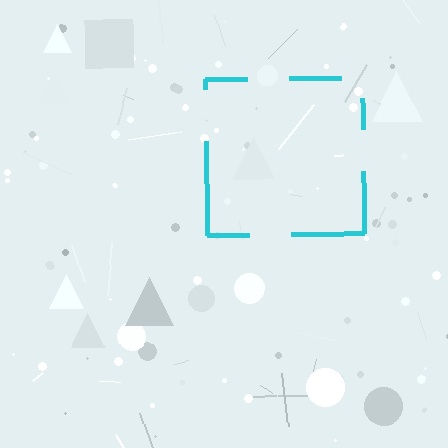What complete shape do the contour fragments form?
The contour fragments form a square.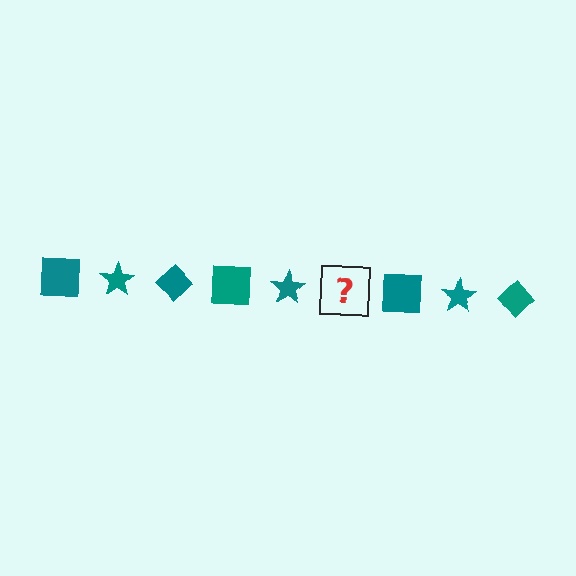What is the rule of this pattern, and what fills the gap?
The rule is that the pattern cycles through square, star, diamond shapes in teal. The gap should be filled with a teal diamond.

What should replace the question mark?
The question mark should be replaced with a teal diamond.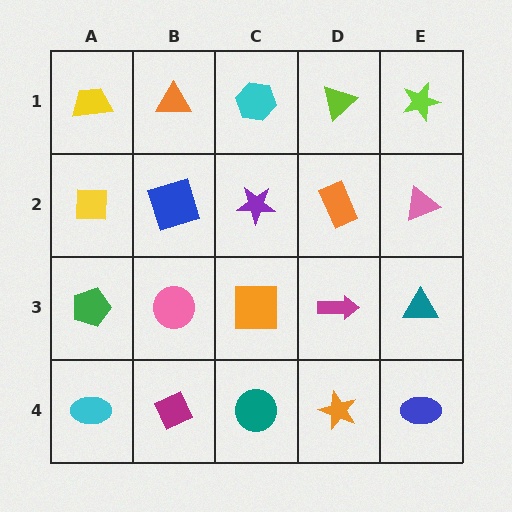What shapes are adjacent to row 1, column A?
A yellow square (row 2, column A), an orange triangle (row 1, column B).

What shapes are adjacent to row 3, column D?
An orange rectangle (row 2, column D), an orange star (row 4, column D), an orange square (row 3, column C), a teal triangle (row 3, column E).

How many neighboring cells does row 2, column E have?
3.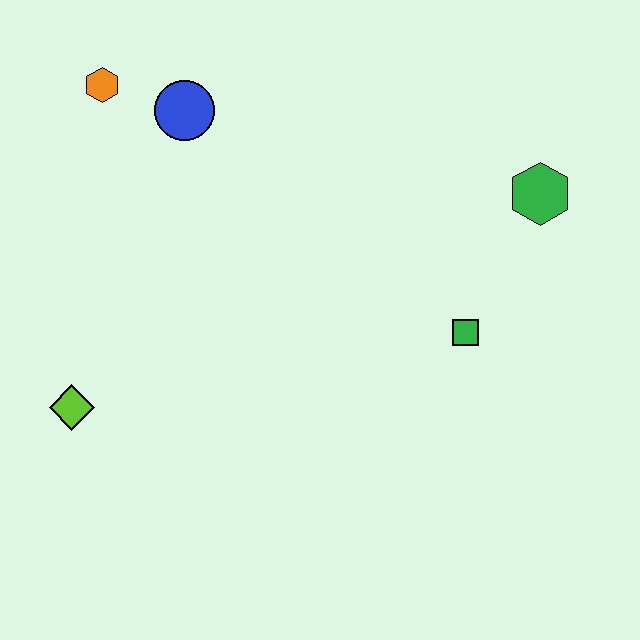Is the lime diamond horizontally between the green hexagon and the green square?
No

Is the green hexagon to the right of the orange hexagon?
Yes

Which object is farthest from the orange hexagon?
The green hexagon is farthest from the orange hexagon.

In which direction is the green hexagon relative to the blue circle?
The green hexagon is to the right of the blue circle.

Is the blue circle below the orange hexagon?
Yes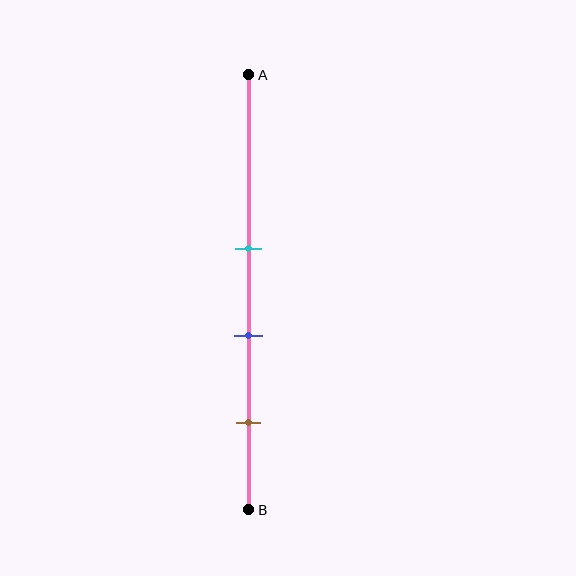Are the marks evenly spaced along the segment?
Yes, the marks are approximately evenly spaced.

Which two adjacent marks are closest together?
The cyan and blue marks are the closest adjacent pair.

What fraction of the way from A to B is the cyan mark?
The cyan mark is approximately 40% (0.4) of the way from A to B.